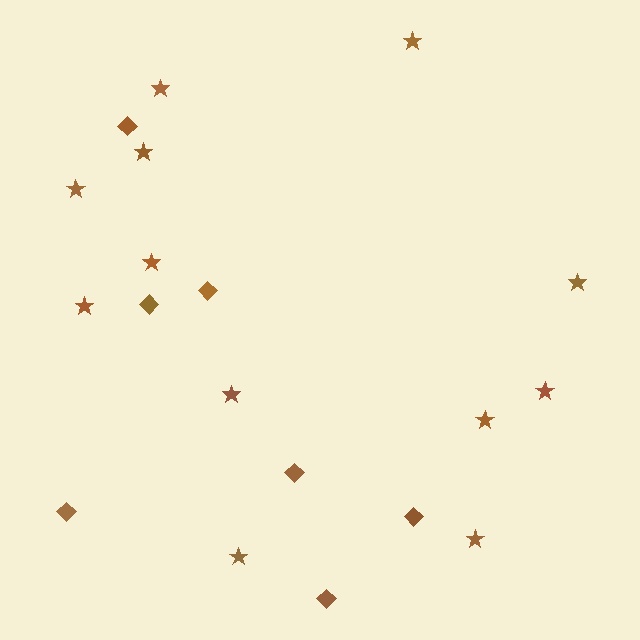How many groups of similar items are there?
There are 2 groups: one group of stars (12) and one group of diamonds (7).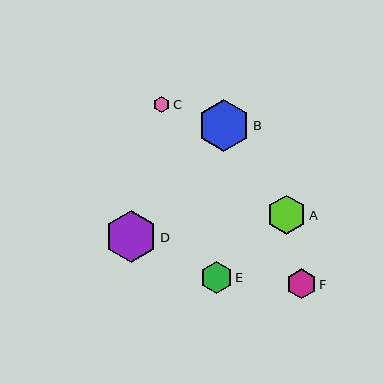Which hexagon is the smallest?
Hexagon C is the smallest with a size of approximately 16 pixels.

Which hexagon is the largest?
Hexagon D is the largest with a size of approximately 52 pixels.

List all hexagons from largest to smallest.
From largest to smallest: D, B, A, E, F, C.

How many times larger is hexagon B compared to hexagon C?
Hexagon B is approximately 3.2 times the size of hexagon C.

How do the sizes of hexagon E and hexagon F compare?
Hexagon E and hexagon F are approximately the same size.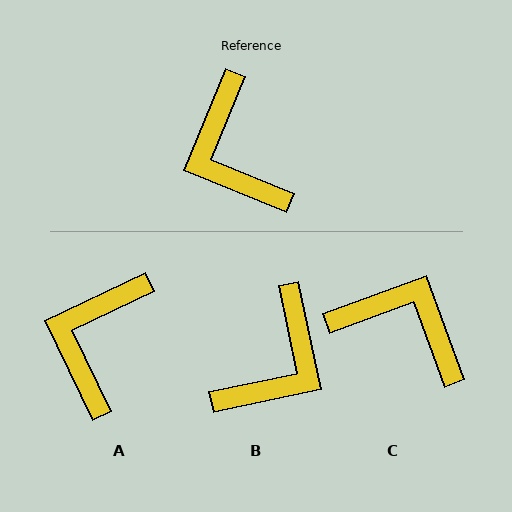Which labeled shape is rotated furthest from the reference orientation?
C, about 138 degrees away.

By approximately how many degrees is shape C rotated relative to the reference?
Approximately 138 degrees clockwise.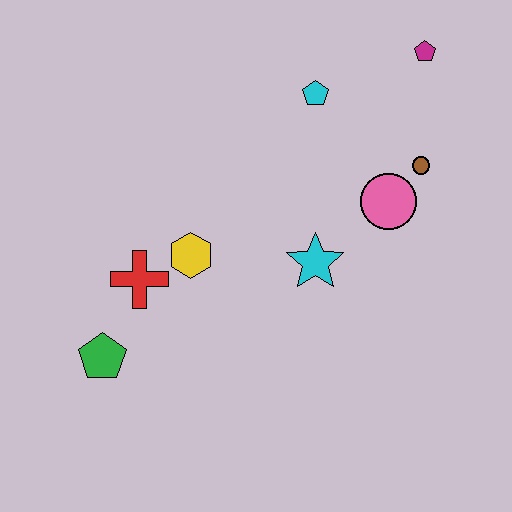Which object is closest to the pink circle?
The brown circle is closest to the pink circle.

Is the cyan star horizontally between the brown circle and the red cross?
Yes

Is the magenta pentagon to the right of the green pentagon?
Yes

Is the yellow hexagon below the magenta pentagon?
Yes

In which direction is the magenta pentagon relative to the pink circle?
The magenta pentagon is above the pink circle.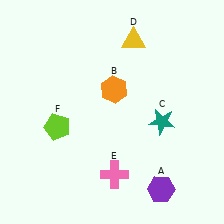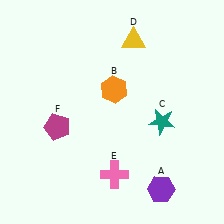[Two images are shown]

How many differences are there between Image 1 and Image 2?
There is 1 difference between the two images.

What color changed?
The pentagon (F) changed from lime in Image 1 to magenta in Image 2.